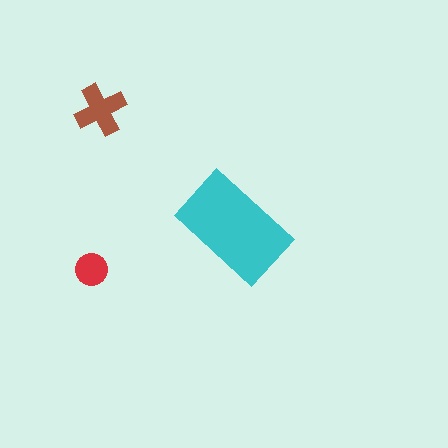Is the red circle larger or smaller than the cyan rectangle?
Smaller.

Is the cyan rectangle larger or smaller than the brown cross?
Larger.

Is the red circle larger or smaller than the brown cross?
Smaller.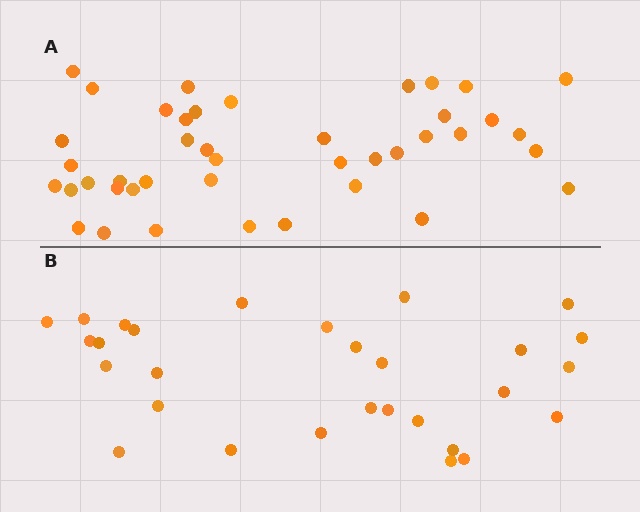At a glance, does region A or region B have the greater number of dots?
Region A (the top region) has more dots.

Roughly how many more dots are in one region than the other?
Region A has approximately 15 more dots than region B.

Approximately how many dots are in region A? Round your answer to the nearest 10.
About 40 dots. (The exact count is 42, which rounds to 40.)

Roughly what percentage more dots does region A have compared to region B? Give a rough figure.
About 45% more.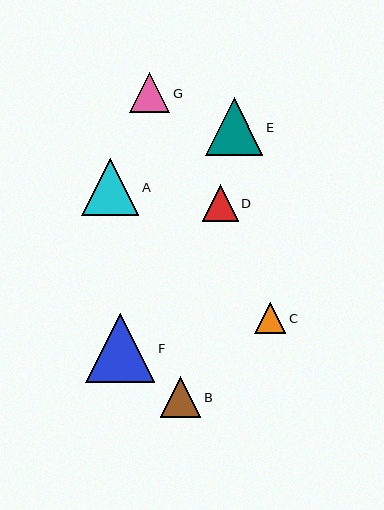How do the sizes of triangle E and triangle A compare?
Triangle E and triangle A are approximately the same size.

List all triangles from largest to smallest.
From largest to smallest: F, E, A, B, G, D, C.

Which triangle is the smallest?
Triangle C is the smallest with a size of approximately 31 pixels.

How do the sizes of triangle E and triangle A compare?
Triangle E and triangle A are approximately the same size.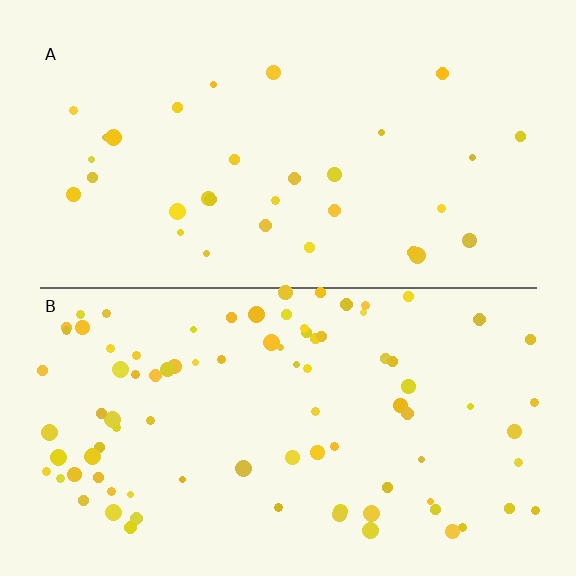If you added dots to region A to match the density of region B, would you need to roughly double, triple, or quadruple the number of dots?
Approximately triple.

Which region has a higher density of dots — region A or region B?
B (the bottom).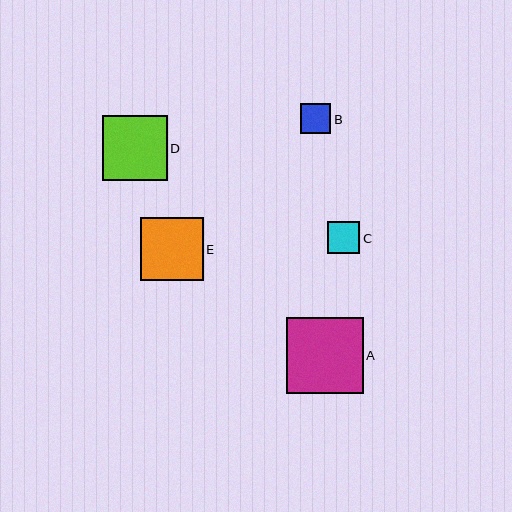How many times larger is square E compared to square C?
Square E is approximately 1.9 times the size of square C.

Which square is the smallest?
Square B is the smallest with a size of approximately 30 pixels.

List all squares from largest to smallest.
From largest to smallest: A, D, E, C, B.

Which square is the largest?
Square A is the largest with a size of approximately 76 pixels.